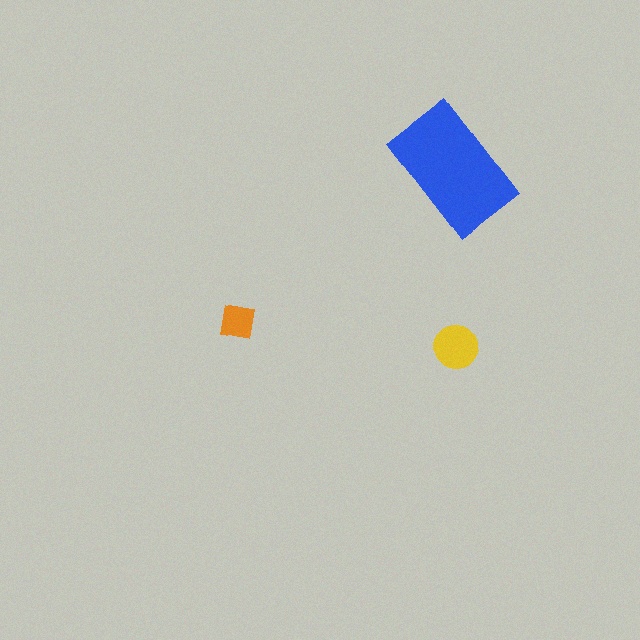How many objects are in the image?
There are 3 objects in the image.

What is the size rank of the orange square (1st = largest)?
3rd.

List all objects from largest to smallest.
The blue rectangle, the yellow circle, the orange square.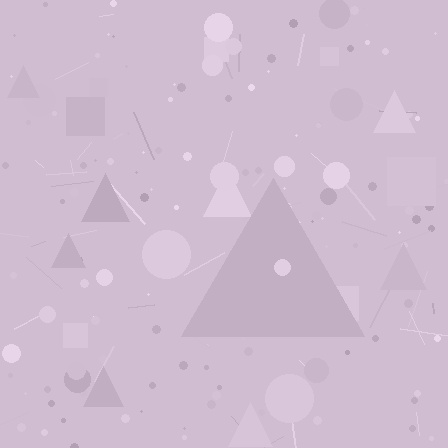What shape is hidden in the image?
A triangle is hidden in the image.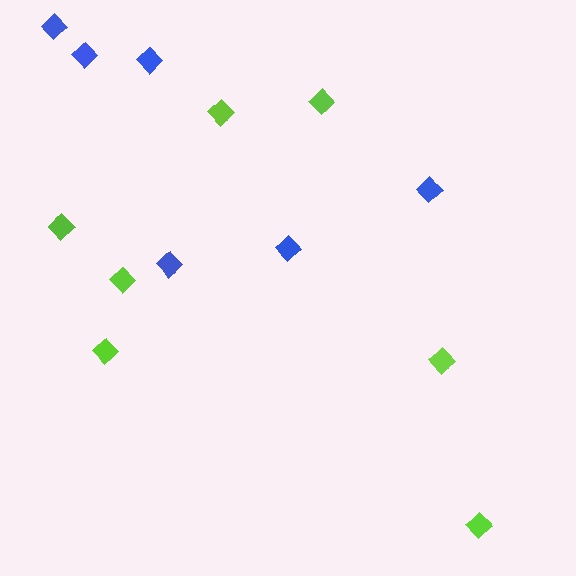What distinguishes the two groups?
There are 2 groups: one group of lime diamonds (7) and one group of blue diamonds (6).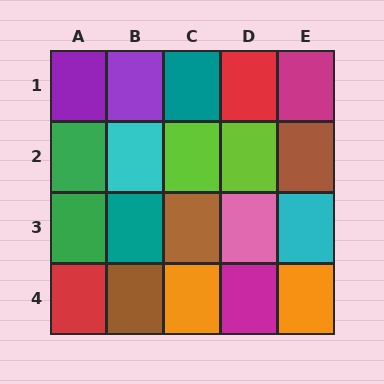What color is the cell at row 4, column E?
Orange.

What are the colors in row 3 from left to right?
Green, teal, brown, pink, cyan.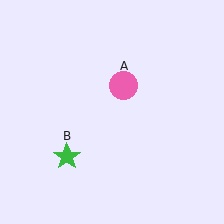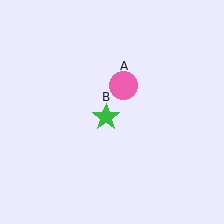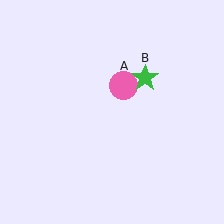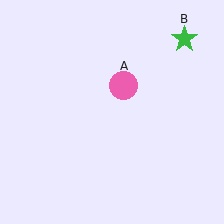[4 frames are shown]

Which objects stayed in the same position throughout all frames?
Pink circle (object A) remained stationary.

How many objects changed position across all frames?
1 object changed position: green star (object B).